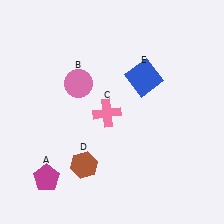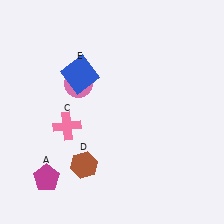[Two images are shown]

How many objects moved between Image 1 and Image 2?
2 objects moved between the two images.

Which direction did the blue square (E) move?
The blue square (E) moved left.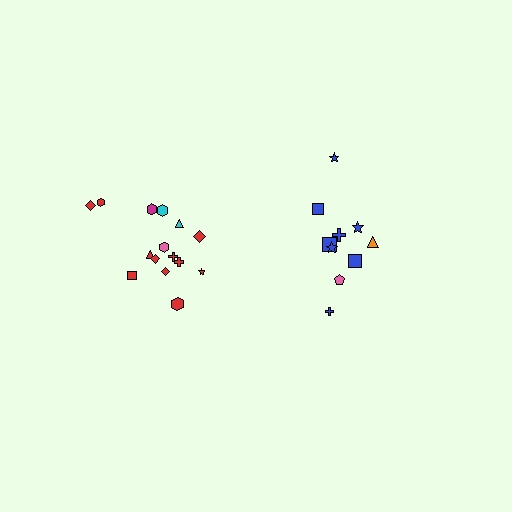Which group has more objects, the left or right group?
The left group.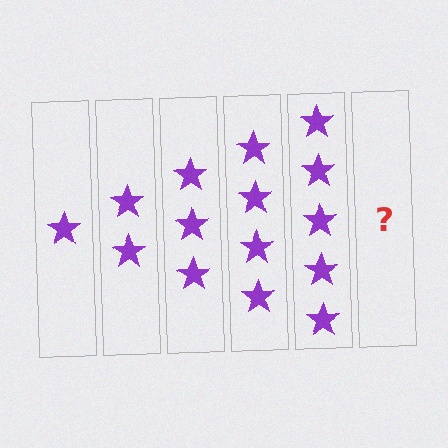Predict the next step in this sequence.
The next step is 6 stars.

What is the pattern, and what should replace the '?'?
The pattern is that each step adds one more star. The '?' should be 6 stars.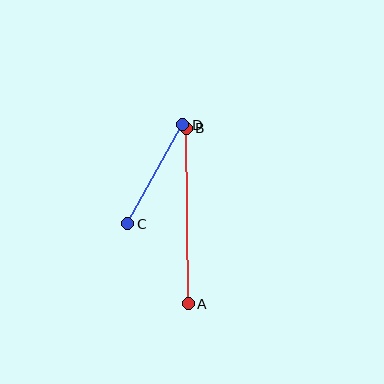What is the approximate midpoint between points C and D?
The midpoint is at approximately (155, 174) pixels.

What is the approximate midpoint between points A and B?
The midpoint is at approximately (187, 216) pixels.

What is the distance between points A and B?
The distance is approximately 176 pixels.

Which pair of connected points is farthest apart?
Points A and B are farthest apart.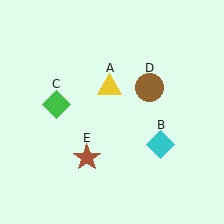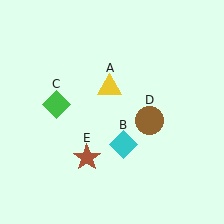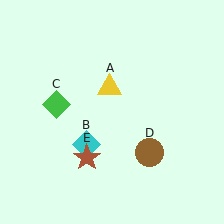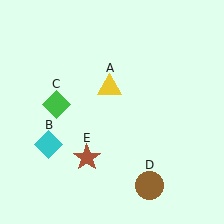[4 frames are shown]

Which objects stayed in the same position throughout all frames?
Yellow triangle (object A) and green diamond (object C) and brown star (object E) remained stationary.